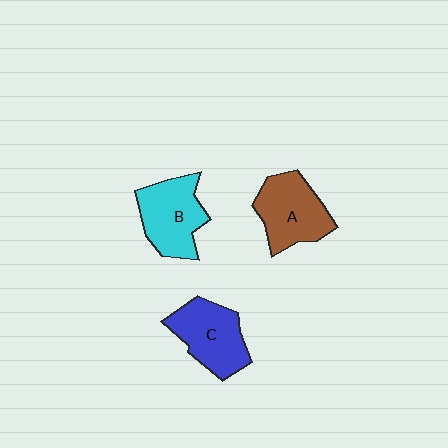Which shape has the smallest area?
Shape C (blue).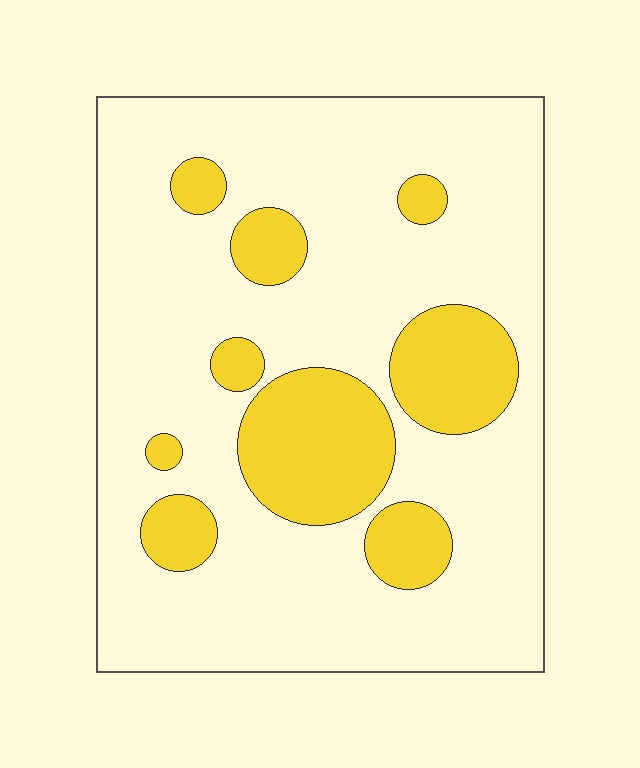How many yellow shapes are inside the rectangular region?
9.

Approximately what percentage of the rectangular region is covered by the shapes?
Approximately 20%.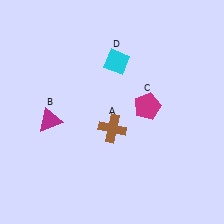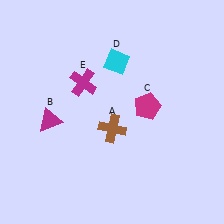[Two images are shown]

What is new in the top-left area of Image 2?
A magenta cross (E) was added in the top-left area of Image 2.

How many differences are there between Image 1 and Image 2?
There is 1 difference between the two images.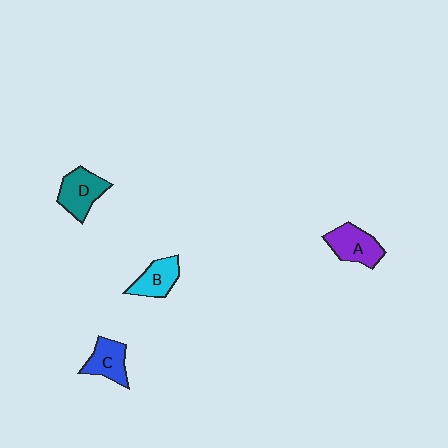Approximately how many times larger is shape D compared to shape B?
Approximately 1.2 times.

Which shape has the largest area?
Shape D (teal).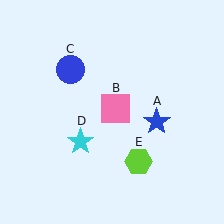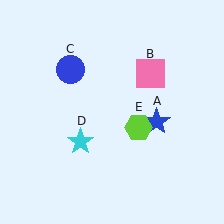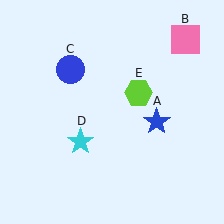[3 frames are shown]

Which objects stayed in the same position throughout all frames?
Blue star (object A) and blue circle (object C) and cyan star (object D) remained stationary.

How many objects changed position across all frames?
2 objects changed position: pink square (object B), lime hexagon (object E).